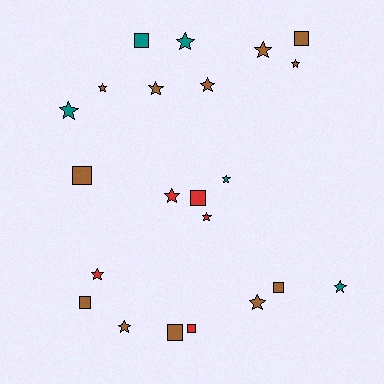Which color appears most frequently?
Brown, with 12 objects.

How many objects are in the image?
There are 22 objects.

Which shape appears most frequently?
Star, with 14 objects.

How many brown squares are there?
There are 5 brown squares.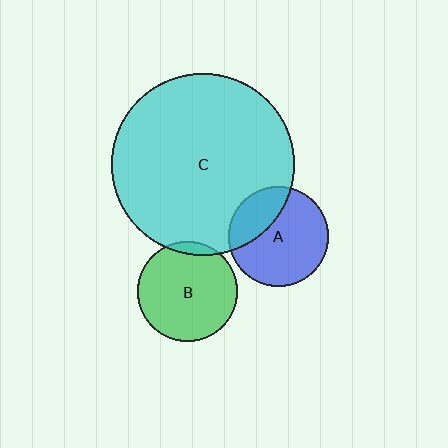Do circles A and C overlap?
Yes.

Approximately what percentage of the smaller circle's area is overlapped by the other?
Approximately 30%.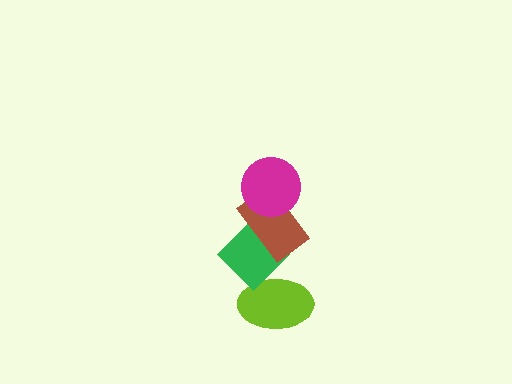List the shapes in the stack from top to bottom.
From top to bottom: the magenta circle, the brown rectangle, the green diamond, the lime ellipse.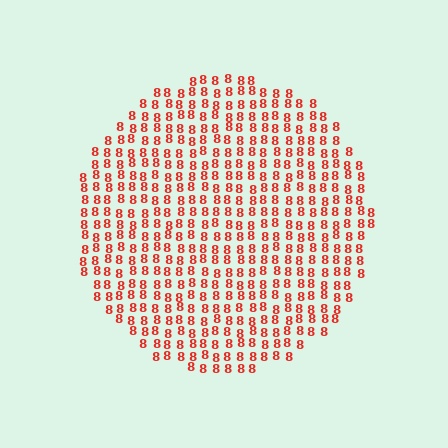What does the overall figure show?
The overall figure shows a circle.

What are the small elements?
The small elements are digit 8's.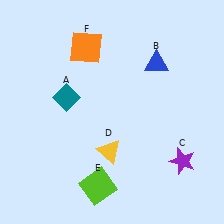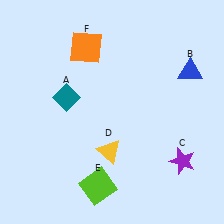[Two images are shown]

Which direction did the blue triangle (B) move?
The blue triangle (B) moved right.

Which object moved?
The blue triangle (B) moved right.